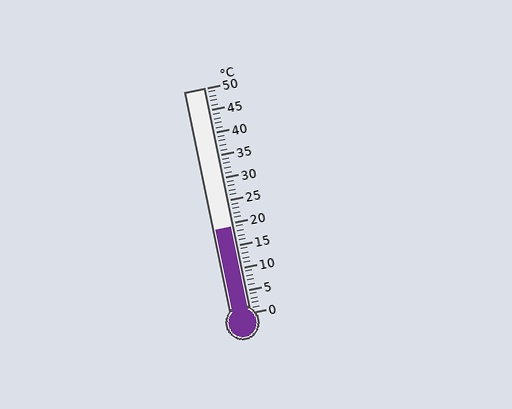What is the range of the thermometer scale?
The thermometer scale ranges from 0°C to 50°C.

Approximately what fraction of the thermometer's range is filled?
The thermometer is filled to approximately 40% of its range.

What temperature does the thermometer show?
The thermometer shows approximately 19°C.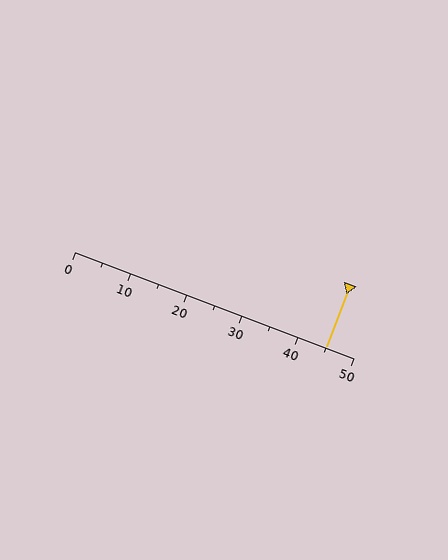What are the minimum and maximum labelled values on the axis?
The axis runs from 0 to 50.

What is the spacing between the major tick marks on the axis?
The major ticks are spaced 10 apart.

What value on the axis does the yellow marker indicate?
The marker indicates approximately 45.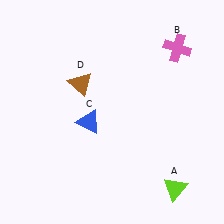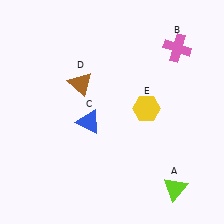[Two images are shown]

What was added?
A yellow hexagon (E) was added in Image 2.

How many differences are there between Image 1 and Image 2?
There is 1 difference between the two images.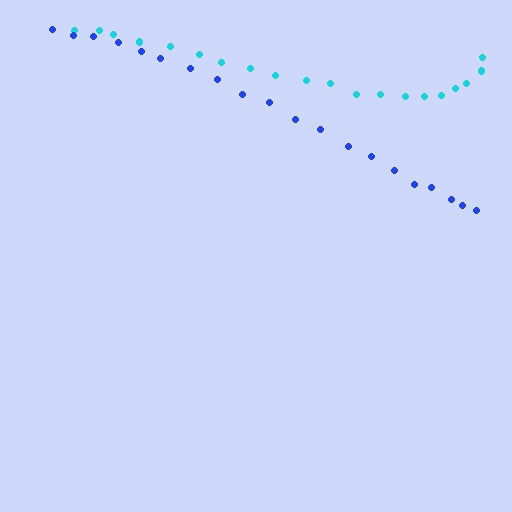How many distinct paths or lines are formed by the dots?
There are 2 distinct paths.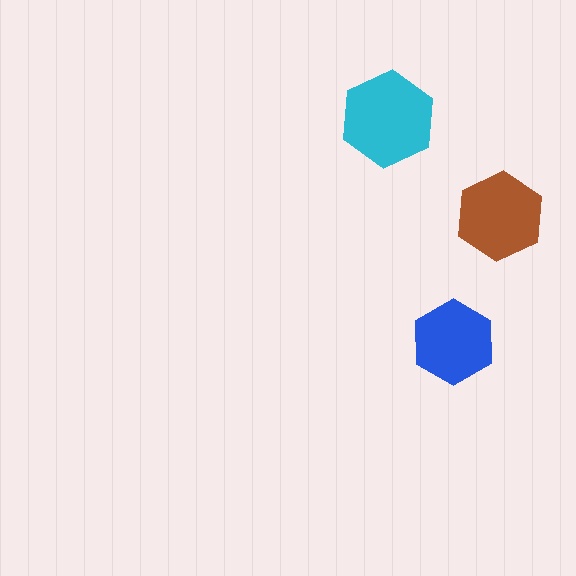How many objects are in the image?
There are 3 objects in the image.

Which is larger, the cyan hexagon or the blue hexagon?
The cyan one.